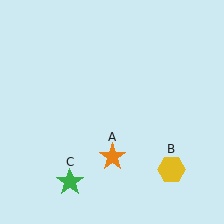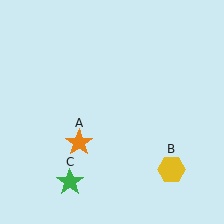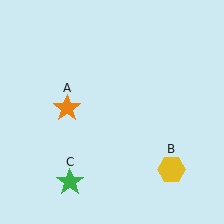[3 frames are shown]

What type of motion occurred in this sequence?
The orange star (object A) rotated clockwise around the center of the scene.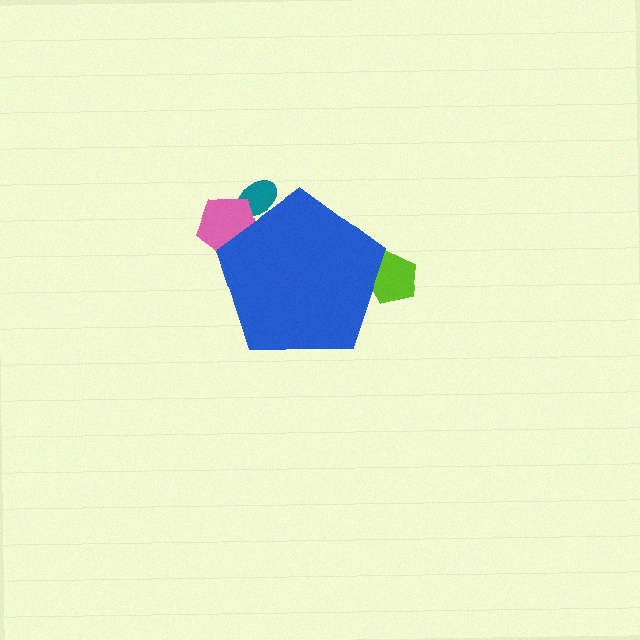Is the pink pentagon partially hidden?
Yes, the pink pentagon is partially hidden behind the blue pentagon.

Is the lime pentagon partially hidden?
Yes, the lime pentagon is partially hidden behind the blue pentagon.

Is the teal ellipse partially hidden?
Yes, the teal ellipse is partially hidden behind the blue pentagon.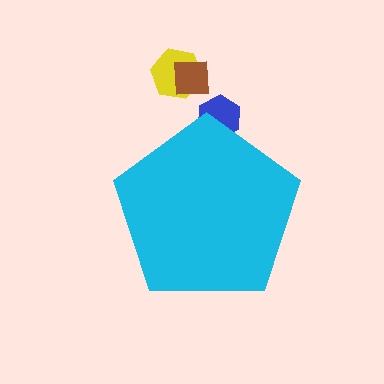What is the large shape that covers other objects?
A cyan pentagon.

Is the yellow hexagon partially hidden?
No, the yellow hexagon is fully visible.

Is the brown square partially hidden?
No, the brown square is fully visible.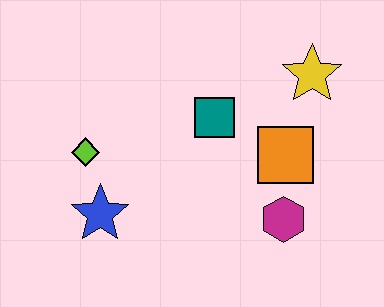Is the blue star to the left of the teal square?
Yes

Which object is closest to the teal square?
The orange square is closest to the teal square.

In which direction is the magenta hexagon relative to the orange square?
The magenta hexagon is below the orange square.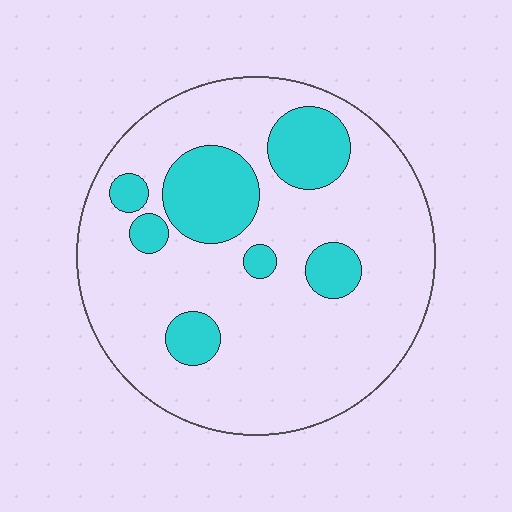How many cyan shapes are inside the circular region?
7.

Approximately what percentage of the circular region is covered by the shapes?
Approximately 20%.